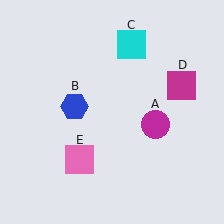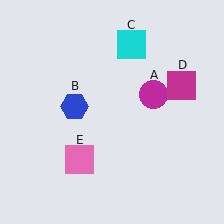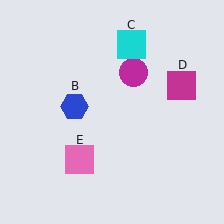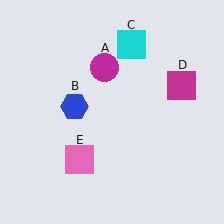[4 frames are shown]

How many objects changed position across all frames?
1 object changed position: magenta circle (object A).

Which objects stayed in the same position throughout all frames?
Blue hexagon (object B) and cyan square (object C) and magenta square (object D) and pink square (object E) remained stationary.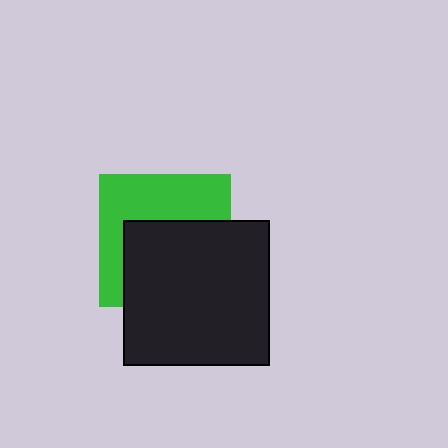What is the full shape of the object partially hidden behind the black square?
The partially hidden object is a green square.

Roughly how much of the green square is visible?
About half of it is visible (roughly 46%).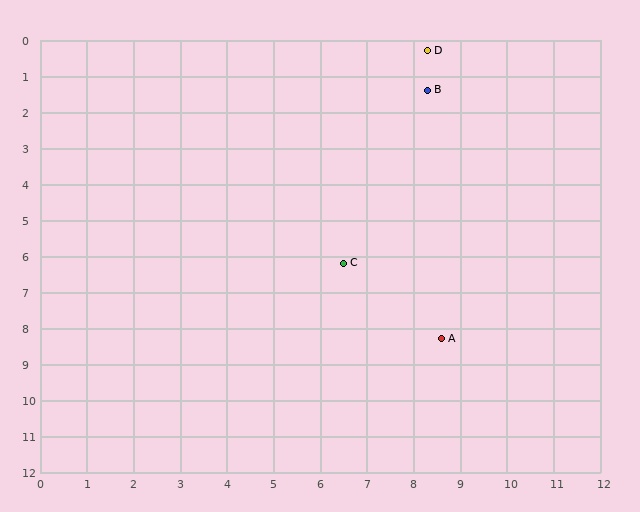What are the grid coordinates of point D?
Point D is at approximately (8.3, 0.3).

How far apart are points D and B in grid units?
Points D and B are about 1.1 grid units apart.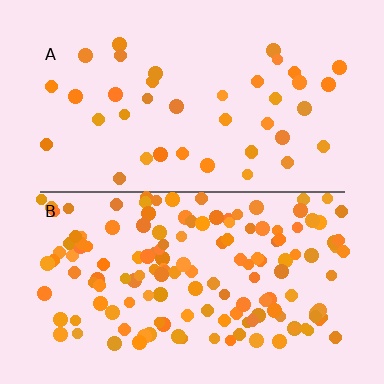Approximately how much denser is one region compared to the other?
Approximately 3.7× — region B over region A.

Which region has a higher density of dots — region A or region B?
B (the bottom).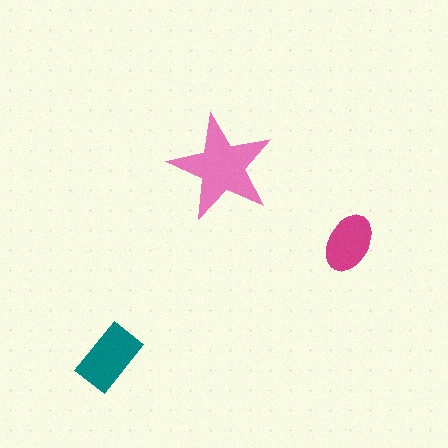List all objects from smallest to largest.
The magenta ellipse, the teal rectangle, the pink star.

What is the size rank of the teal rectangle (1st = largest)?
2nd.